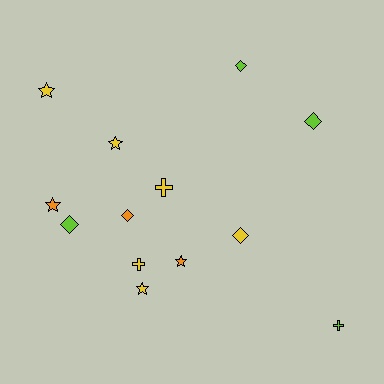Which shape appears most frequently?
Star, with 5 objects.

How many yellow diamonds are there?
There is 1 yellow diamond.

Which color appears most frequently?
Yellow, with 6 objects.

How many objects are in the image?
There are 13 objects.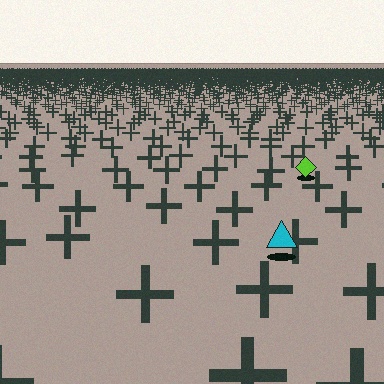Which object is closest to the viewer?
The cyan triangle is closest. The texture marks near it are larger and more spread out.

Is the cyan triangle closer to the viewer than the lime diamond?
Yes. The cyan triangle is closer — you can tell from the texture gradient: the ground texture is coarser near it.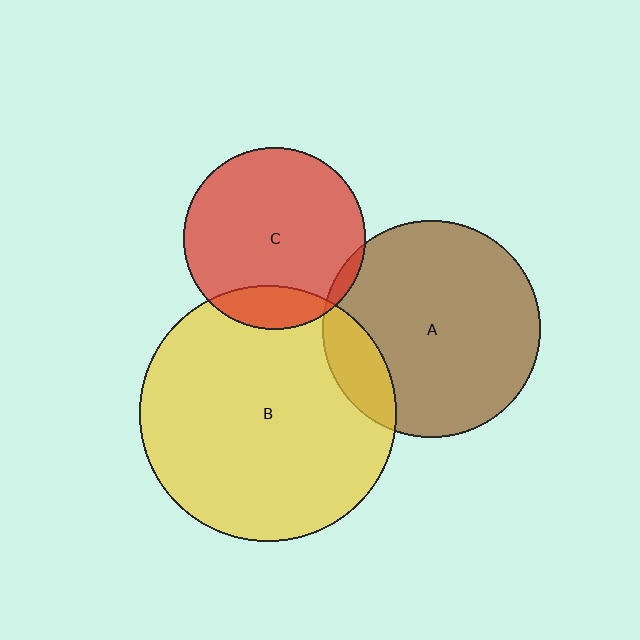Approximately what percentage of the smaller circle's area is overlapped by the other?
Approximately 5%.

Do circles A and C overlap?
Yes.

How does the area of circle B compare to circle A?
Approximately 1.4 times.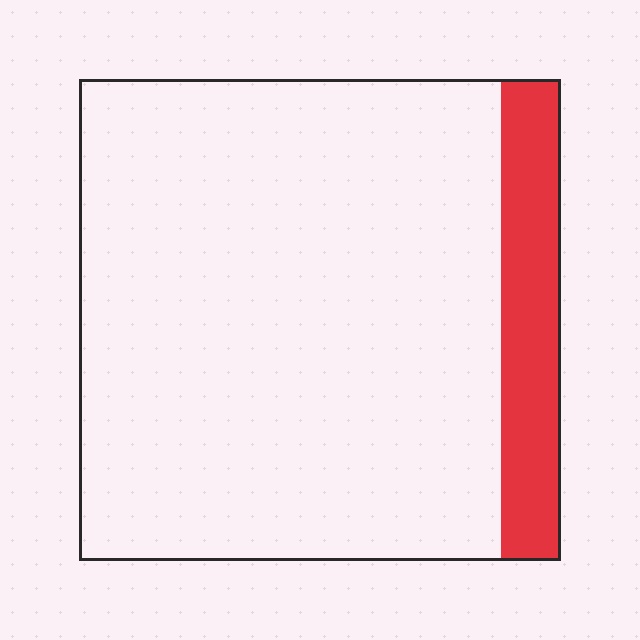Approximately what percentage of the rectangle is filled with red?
Approximately 10%.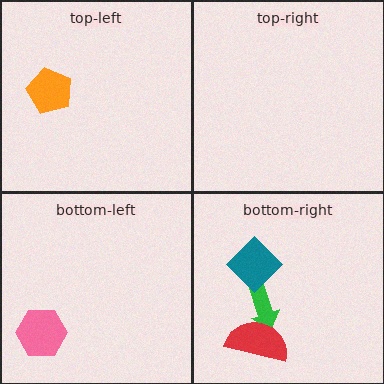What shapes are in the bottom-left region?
The pink hexagon.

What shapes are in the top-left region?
The orange pentagon.